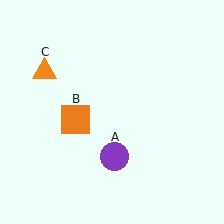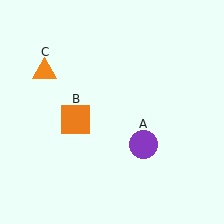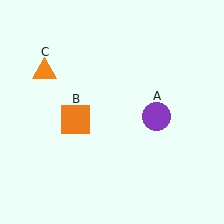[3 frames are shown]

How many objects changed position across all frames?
1 object changed position: purple circle (object A).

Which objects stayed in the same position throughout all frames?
Orange square (object B) and orange triangle (object C) remained stationary.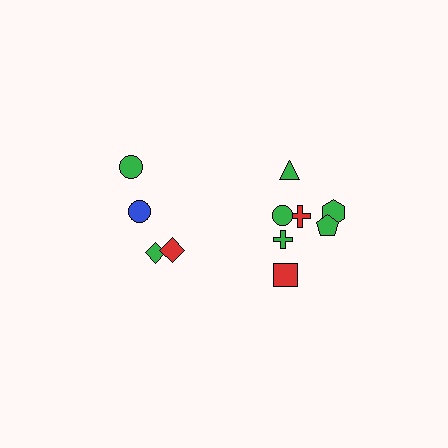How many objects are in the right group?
There are 7 objects.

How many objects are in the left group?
There are 4 objects.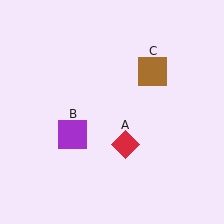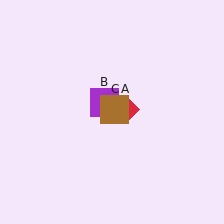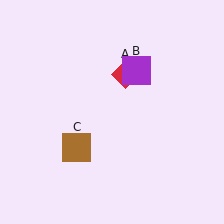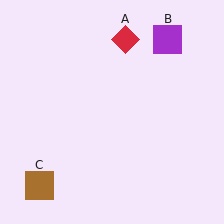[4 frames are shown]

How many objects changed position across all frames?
3 objects changed position: red diamond (object A), purple square (object B), brown square (object C).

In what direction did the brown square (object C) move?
The brown square (object C) moved down and to the left.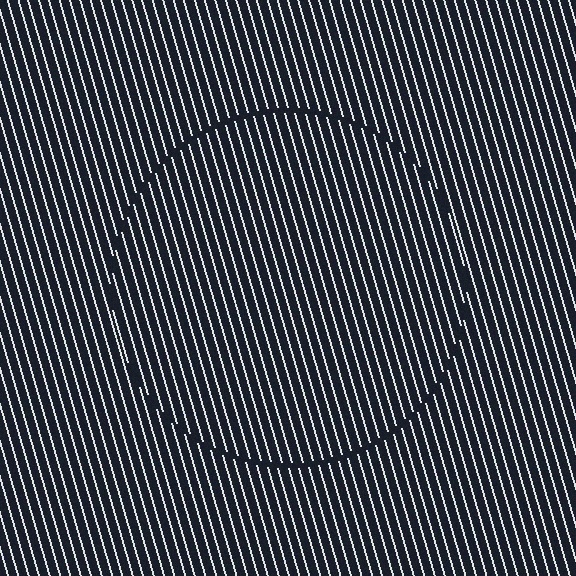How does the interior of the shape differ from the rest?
The interior of the shape contains the same grating, shifted by half a period — the contour is defined by the phase discontinuity where line-ends from the inner and outer gratings abut.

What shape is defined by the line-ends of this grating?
An illusory circle. The interior of the shape contains the same grating, shifted by half a period — the contour is defined by the phase discontinuity where line-ends from the inner and outer gratings abut.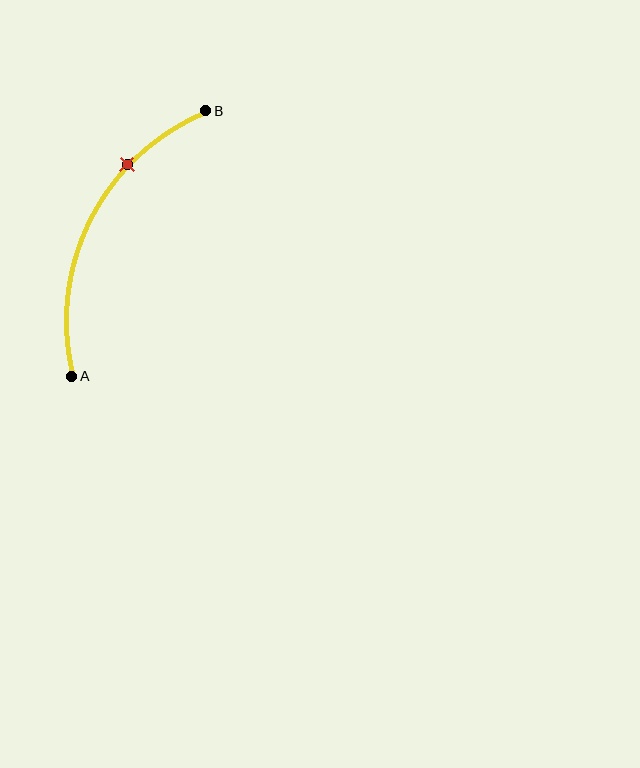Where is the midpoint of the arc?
The arc midpoint is the point on the curve farthest from the straight line joining A and B. It sits to the left of that line.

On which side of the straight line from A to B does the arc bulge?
The arc bulges to the left of the straight line connecting A and B.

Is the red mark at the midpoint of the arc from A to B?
No. The red mark lies on the arc but is closer to endpoint B. The arc midpoint would be at the point on the curve equidistant along the arc from both A and B.